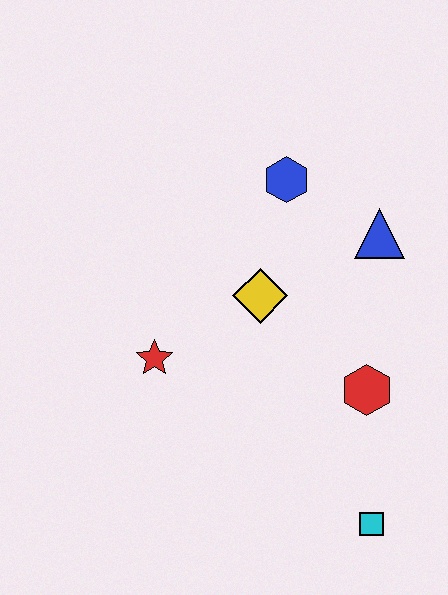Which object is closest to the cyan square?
The red hexagon is closest to the cyan square.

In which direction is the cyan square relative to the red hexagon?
The cyan square is below the red hexagon.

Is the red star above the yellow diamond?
No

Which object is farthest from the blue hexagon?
The cyan square is farthest from the blue hexagon.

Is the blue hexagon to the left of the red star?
No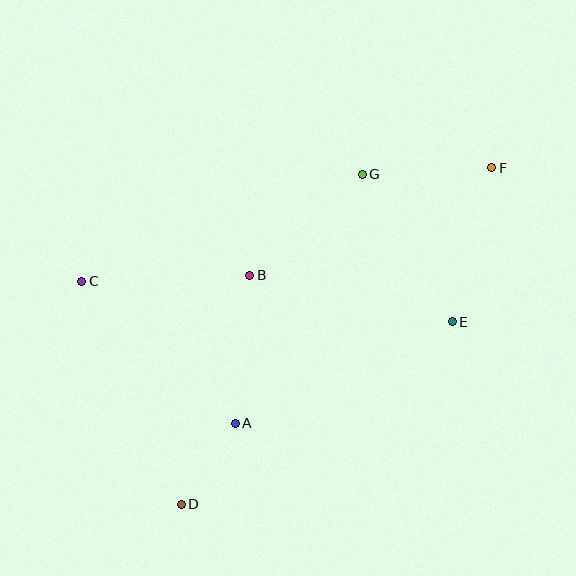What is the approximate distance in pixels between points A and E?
The distance between A and E is approximately 239 pixels.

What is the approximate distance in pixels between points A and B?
The distance between A and B is approximately 149 pixels.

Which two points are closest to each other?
Points A and D are closest to each other.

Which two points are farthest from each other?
Points D and F are farthest from each other.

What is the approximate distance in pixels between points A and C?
The distance between A and C is approximately 209 pixels.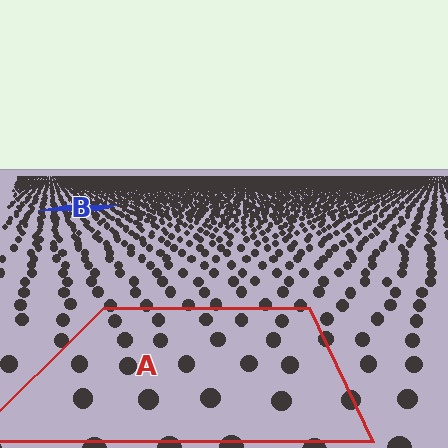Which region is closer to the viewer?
Region A is closer. The texture elements there are larger and more spread out.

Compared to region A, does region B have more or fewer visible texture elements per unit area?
Region B has more texture elements per unit area — they are packed more densely because it is farther away.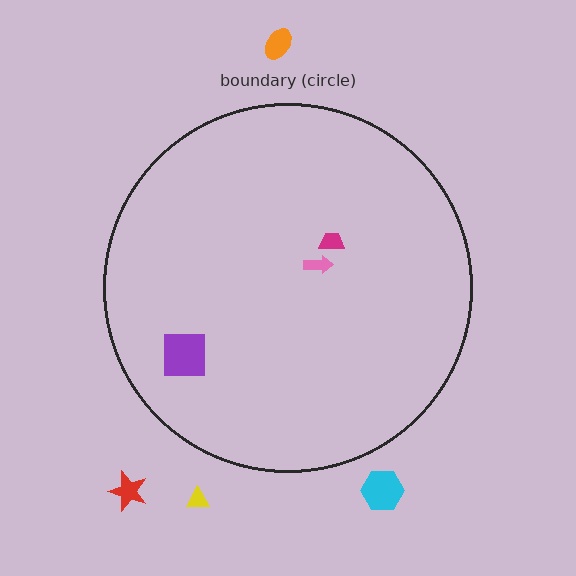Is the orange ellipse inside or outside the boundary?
Outside.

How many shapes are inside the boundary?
3 inside, 4 outside.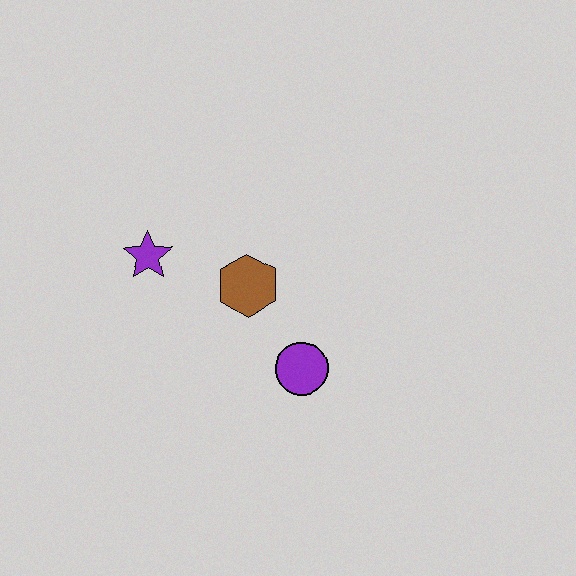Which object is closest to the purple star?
The brown hexagon is closest to the purple star.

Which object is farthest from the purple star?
The purple circle is farthest from the purple star.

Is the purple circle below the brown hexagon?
Yes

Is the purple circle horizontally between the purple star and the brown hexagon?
No